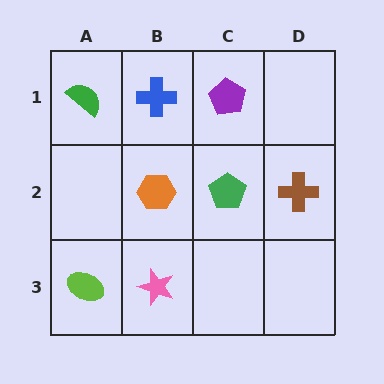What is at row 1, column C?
A purple pentagon.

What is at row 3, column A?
A lime ellipse.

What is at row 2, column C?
A green pentagon.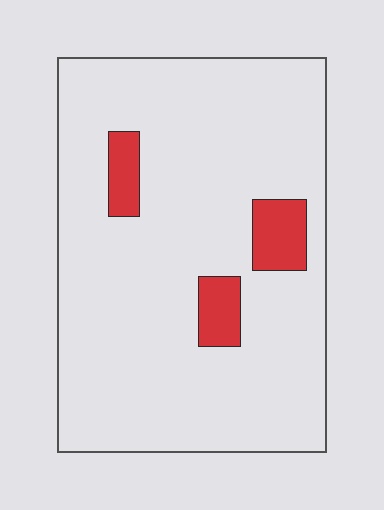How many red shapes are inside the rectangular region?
3.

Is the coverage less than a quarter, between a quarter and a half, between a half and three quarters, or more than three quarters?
Less than a quarter.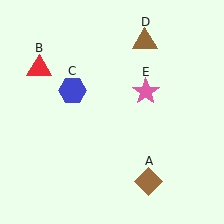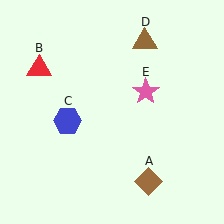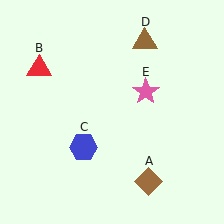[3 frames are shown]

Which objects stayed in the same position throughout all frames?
Brown diamond (object A) and red triangle (object B) and brown triangle (object D) and pink star (object E) remained stationary.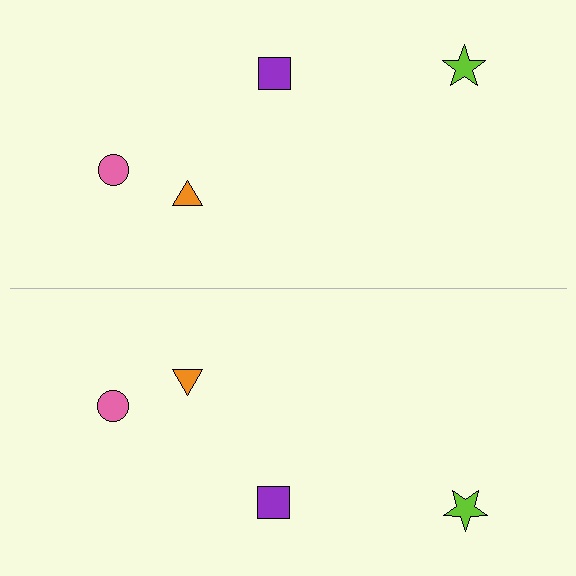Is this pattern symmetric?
Yes, this pattern has bilateral (reflection) symmetry.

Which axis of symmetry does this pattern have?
The pattern has a horizontal axis of symmetry running through the center of the image.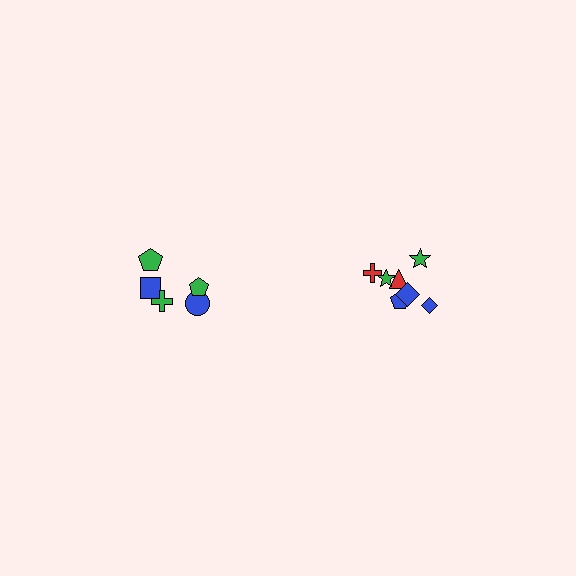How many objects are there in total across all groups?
There are 12 objects.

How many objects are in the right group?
There are 7 objects.